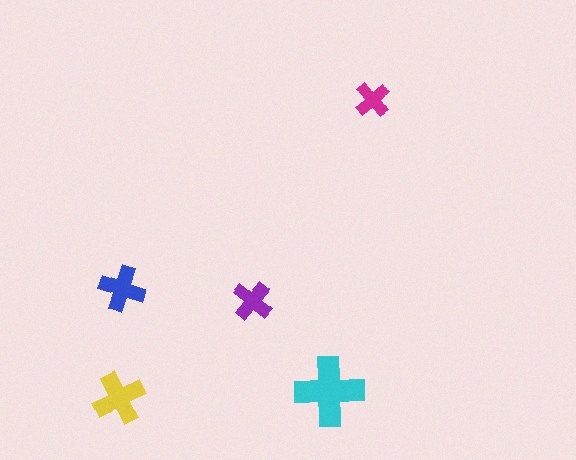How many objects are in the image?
There are 5 objects in the image.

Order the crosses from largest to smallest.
the cyan one, the yellow one, the blue one, the purple one, the magenta one.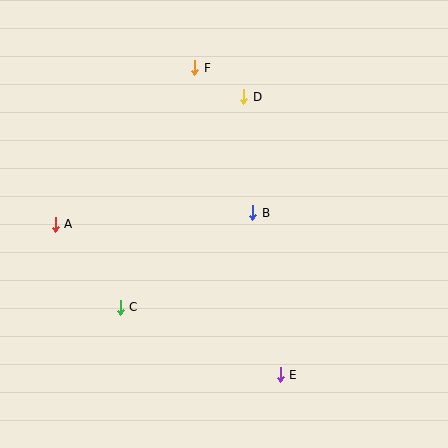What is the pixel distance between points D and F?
The distance between D and F is 57 pixels.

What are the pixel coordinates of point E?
Point E is at (280, 375).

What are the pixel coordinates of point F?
Point F is at (195, 68).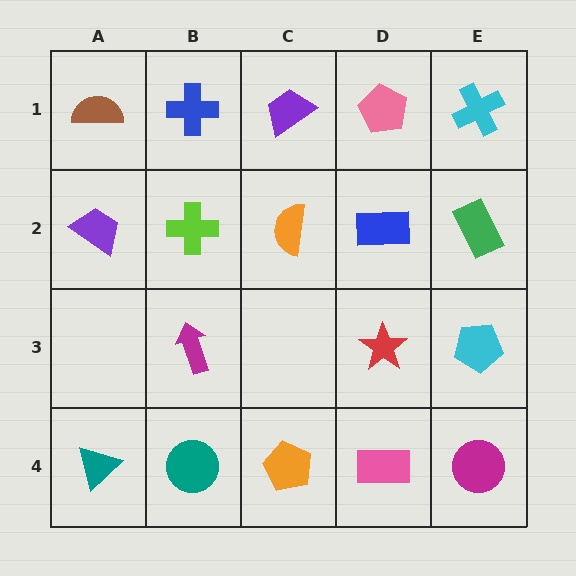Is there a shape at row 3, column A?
No, that cell is empty.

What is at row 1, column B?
A blue cross.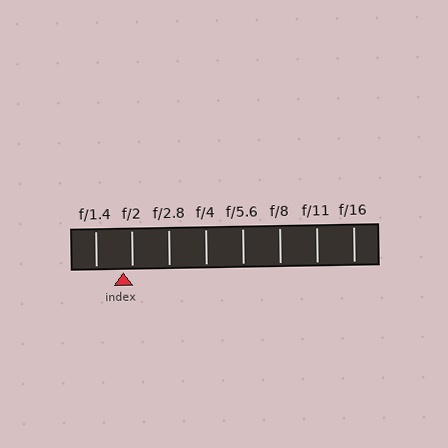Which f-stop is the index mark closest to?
The index mark is closest to f/2.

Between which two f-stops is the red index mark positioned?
The index mark is between f/1.4 and f/2.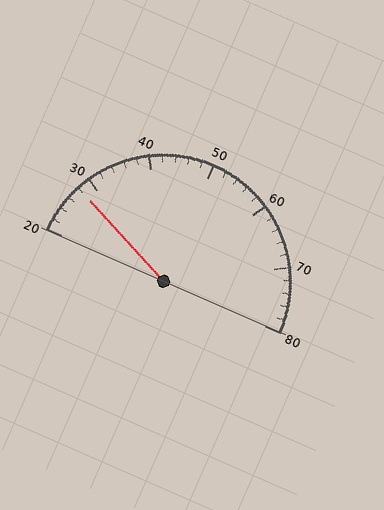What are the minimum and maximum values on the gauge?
The gauge ranges from 20 to 80.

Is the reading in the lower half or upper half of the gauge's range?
The reading is in the lower half of the range (20 to 80).